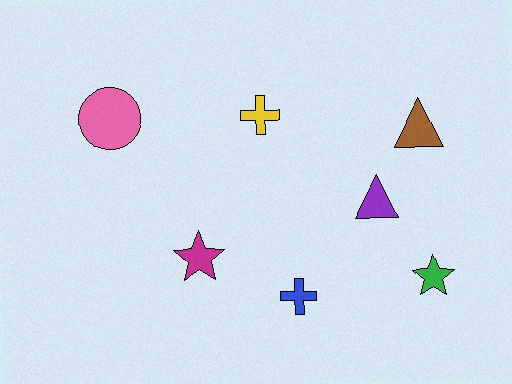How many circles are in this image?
There is 1 circle.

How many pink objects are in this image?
There is 1 pink object.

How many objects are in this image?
There are 7 objects.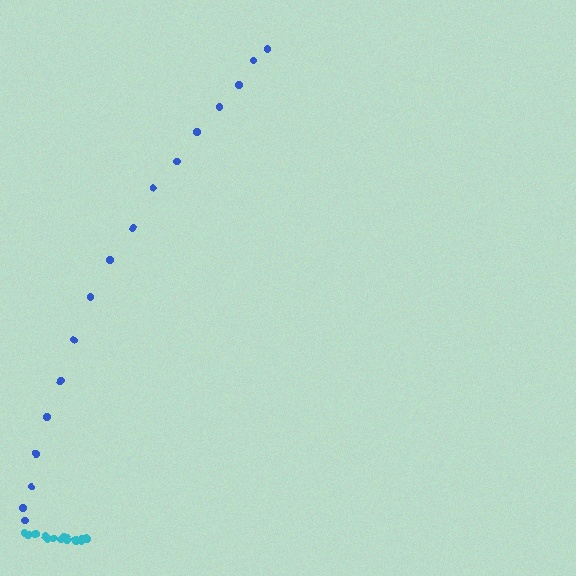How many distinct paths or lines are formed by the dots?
There are 2 distinct paths.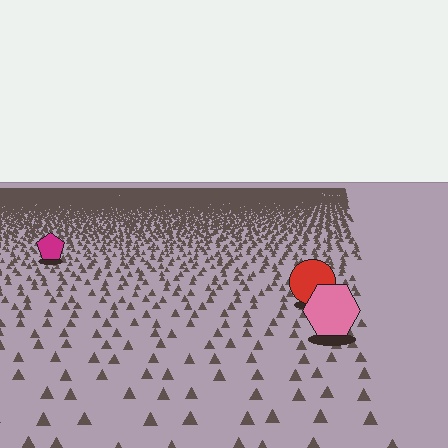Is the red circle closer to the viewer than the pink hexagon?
No. The pink hexagon is closer — you can tell from the texture gradient: the ground texture is coarser near it.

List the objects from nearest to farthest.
From nearest to farthest: the pink hexagon, the red circle, the magenta pentagon.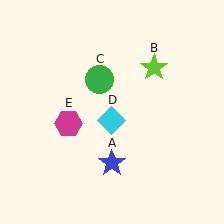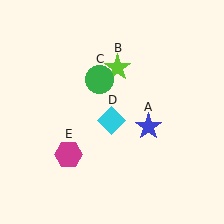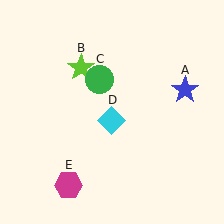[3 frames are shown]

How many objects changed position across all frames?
3 objects changed position: blue star (object A), lime star (object B), magenta hexagon (object E).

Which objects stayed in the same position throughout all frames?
Green circle (object C) and cyan diamond (object D) remained stationary.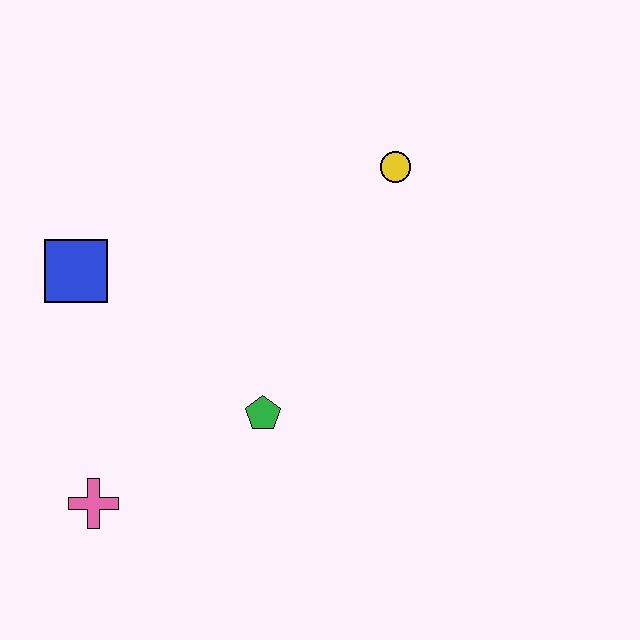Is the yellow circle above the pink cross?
Yes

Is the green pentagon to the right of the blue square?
Yes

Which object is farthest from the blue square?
The yellow circle is farthest from the blue square.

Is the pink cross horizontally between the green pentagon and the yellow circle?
No